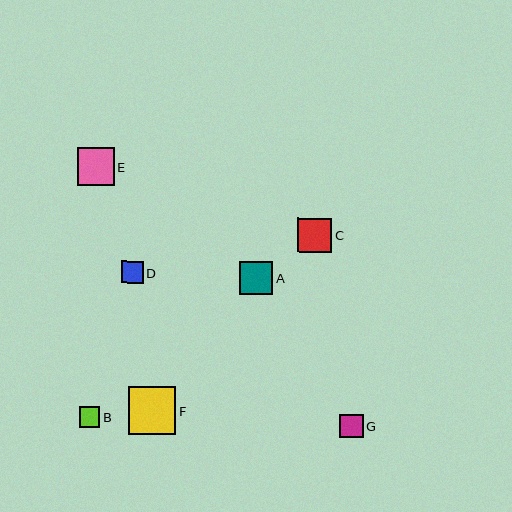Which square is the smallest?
Square B is the smallest with a size of approximately 21 pixels.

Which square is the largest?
Square F is the largest with a size of approximately 47 pixels.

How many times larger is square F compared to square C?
Square F is approximately 1.4 times the size of square C.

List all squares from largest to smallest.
From largest to smallest: F, E, C, A, G, D, B.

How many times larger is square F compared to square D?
Square F is approximately 2.1 times the size of square D.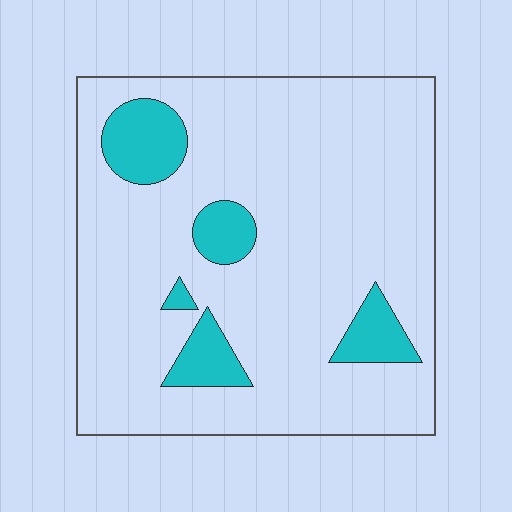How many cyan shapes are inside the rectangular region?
5.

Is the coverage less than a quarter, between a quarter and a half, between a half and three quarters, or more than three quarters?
Less than a quarter.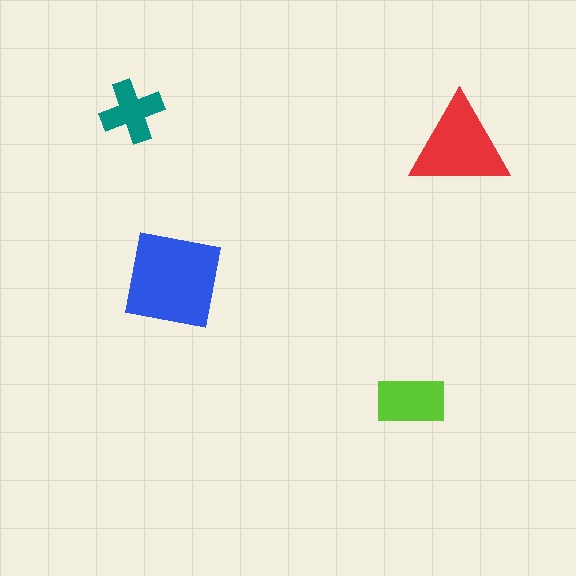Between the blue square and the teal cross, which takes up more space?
The blue square.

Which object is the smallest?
The teal cross.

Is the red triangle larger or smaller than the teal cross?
Larger.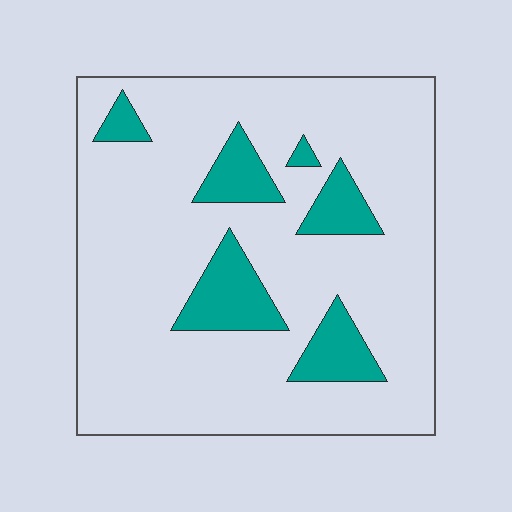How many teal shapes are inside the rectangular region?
6.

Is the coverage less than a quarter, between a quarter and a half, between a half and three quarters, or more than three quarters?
Less than a quarter.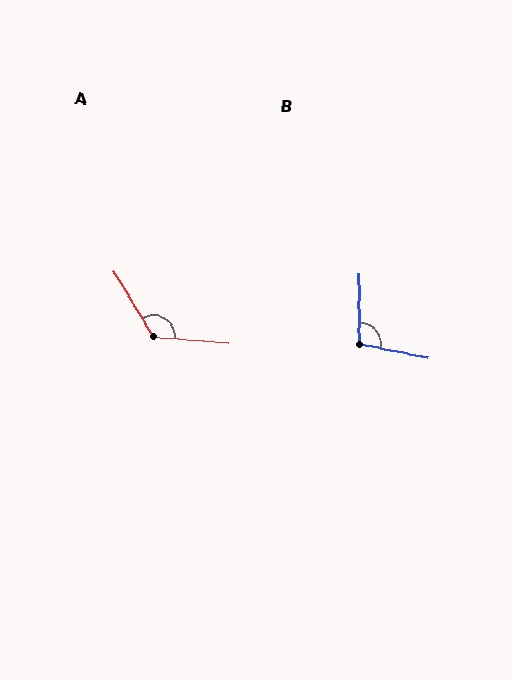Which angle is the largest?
A, at approximately 126 degrees.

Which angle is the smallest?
B, at approximately 101 degrees.